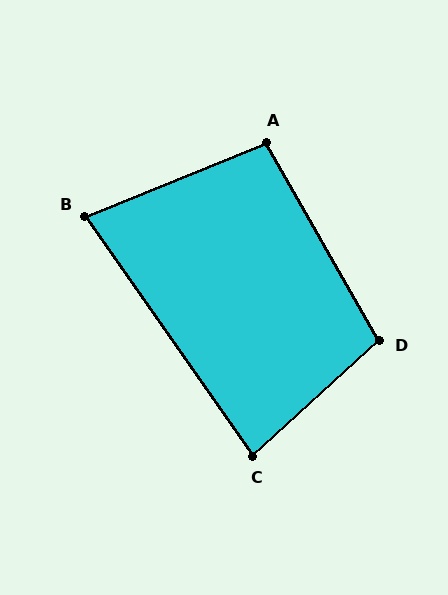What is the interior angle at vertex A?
Approximately 97 degrees (obtuse).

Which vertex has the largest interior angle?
D, at approximately 103 degrees.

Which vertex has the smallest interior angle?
B, at approximately 77 degrees.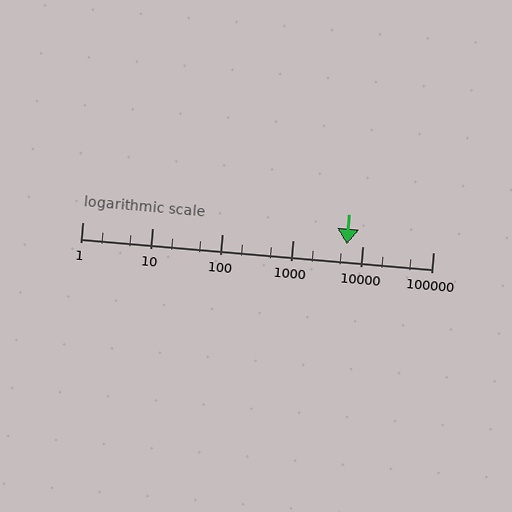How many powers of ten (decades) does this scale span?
The scale spans 5 decades, from 1 to 100000.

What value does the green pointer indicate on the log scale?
The pointer indicates approximately 6000.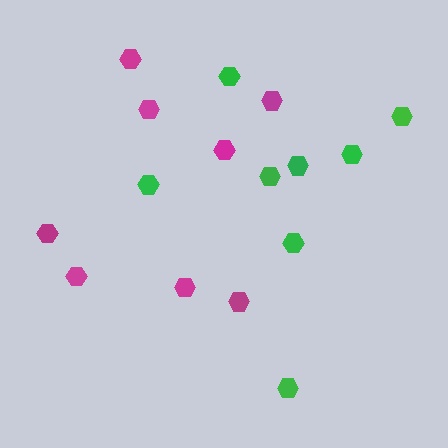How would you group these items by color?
There are 2 groups: one group of green hexagons (8) and one group of magenta hexagons (8).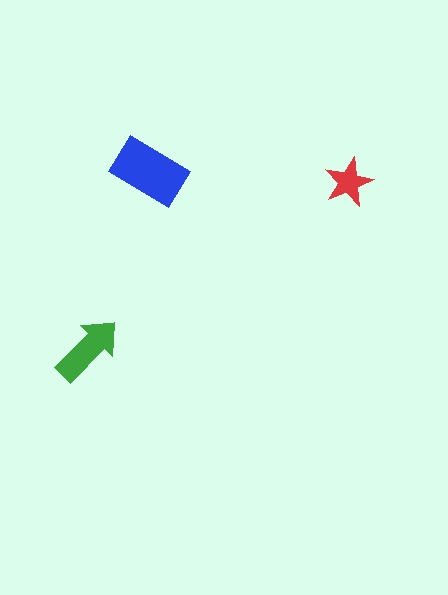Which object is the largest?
The blue rectangle.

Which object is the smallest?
The red star.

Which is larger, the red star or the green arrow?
The green arrow.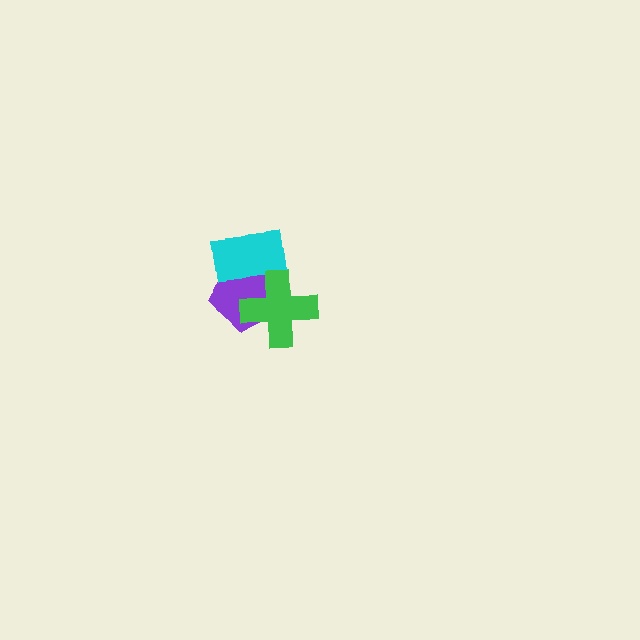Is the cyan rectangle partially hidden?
Yes, it is partially covered by another shape.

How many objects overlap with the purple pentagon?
2 objects overlap with the purple pentagon.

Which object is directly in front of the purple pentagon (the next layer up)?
The cyan rectangle is directly in front of the purple pentagon.